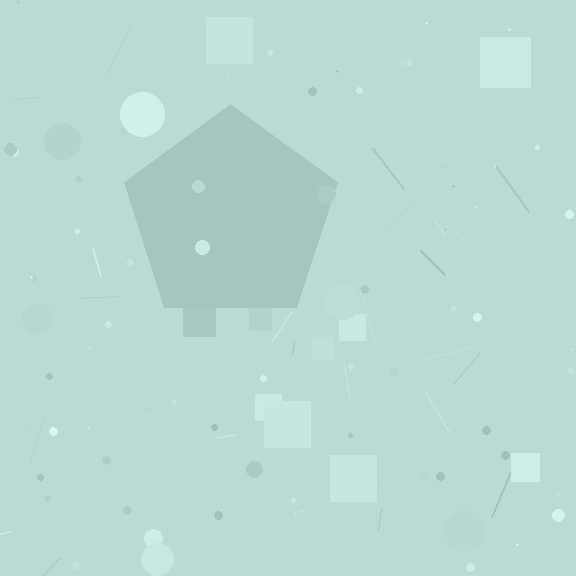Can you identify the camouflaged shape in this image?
The camouflaged shape is a pentagon.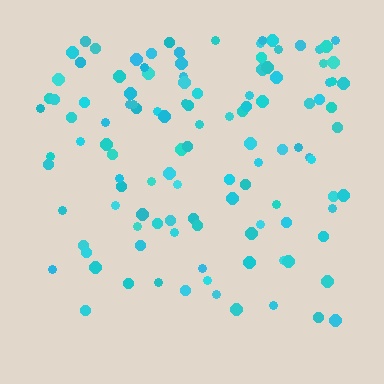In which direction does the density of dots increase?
From bottom to top, with the top side densest.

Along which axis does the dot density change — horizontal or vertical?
Vertical.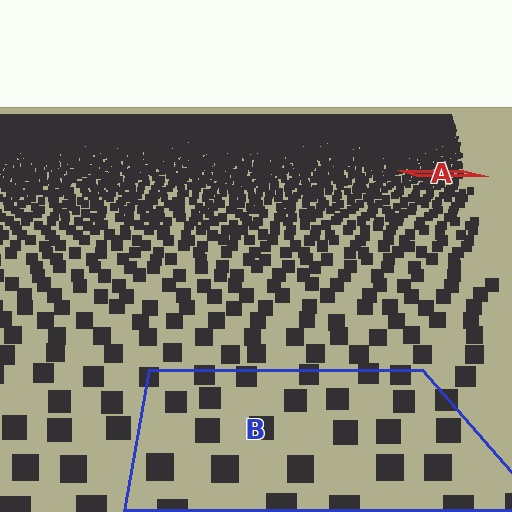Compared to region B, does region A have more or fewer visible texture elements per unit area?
Region A has more texture elements per unit area — they are packed more densely because it is farther away.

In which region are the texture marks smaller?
The texture marks are smaller in region A, because it is farther away.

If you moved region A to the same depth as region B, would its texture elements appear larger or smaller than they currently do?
They would appear larger. At a closer depth, the same texture elements are projected at a bigger on-screen size.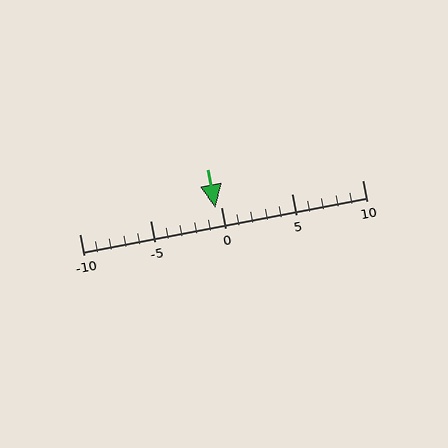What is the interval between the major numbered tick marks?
The major tick marks are spaced 5 units apart.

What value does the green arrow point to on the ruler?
The green arrow points to approximately 0.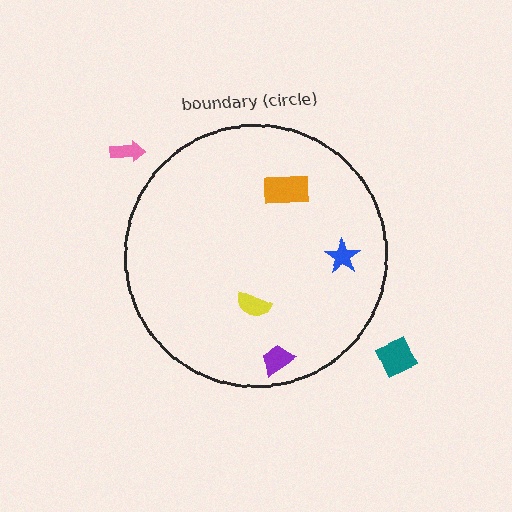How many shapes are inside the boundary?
4 inside, 2 outside.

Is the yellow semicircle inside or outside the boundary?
Inside.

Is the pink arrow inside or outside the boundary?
Outside.